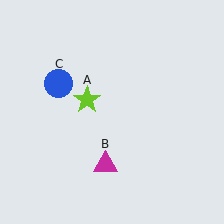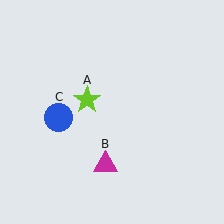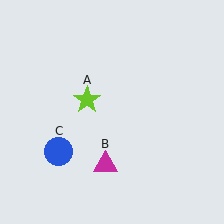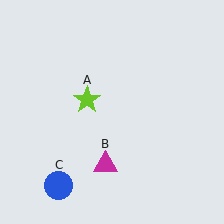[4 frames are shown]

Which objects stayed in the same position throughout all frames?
Lime star (object A) and magenta triangle (object B) remained stationary.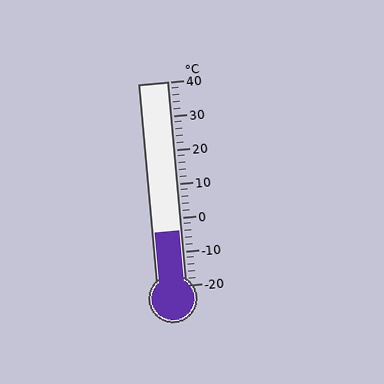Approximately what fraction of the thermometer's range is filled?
The thermometer is filled to approximately 25% of its range.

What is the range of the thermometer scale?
The thermometer scale ranges from -20°C to 40°C.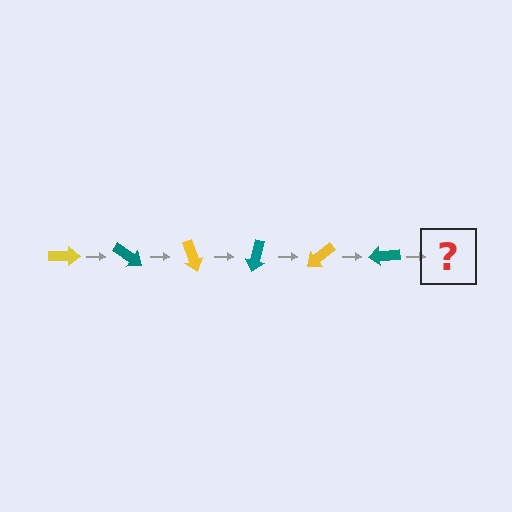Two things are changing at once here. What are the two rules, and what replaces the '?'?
The two rules are that it rotates 35 degrees each step and the color cycles through yellow and teal. The '?' should be a yellow arrow, rotated 210 degrees from the start.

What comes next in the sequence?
The next element should be a yellow arrow, rotated 210 degrees from the start.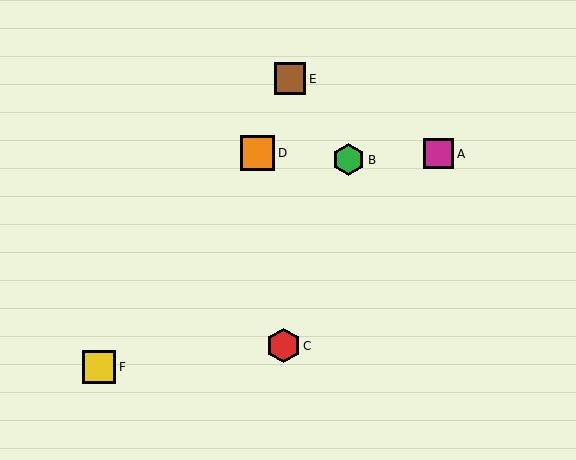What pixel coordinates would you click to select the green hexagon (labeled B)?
Click at (349, 160) to select the green hexagon B.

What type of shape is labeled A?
Shape A is a magenta square.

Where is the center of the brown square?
The center of the brown square is at (290, 79).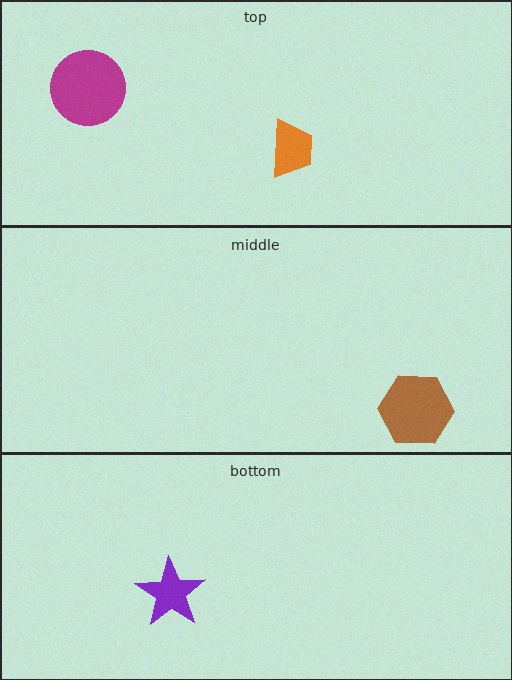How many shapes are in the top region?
2.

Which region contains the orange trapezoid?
The top region.